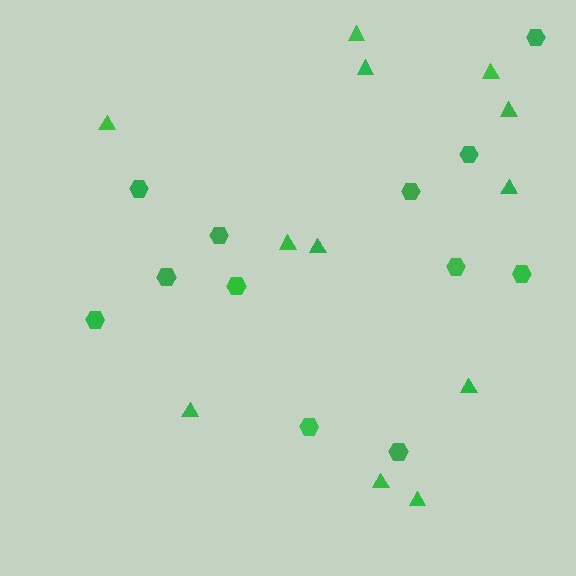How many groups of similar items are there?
There are 2 groups: one group of triangles (12) and one group of hexagons (12).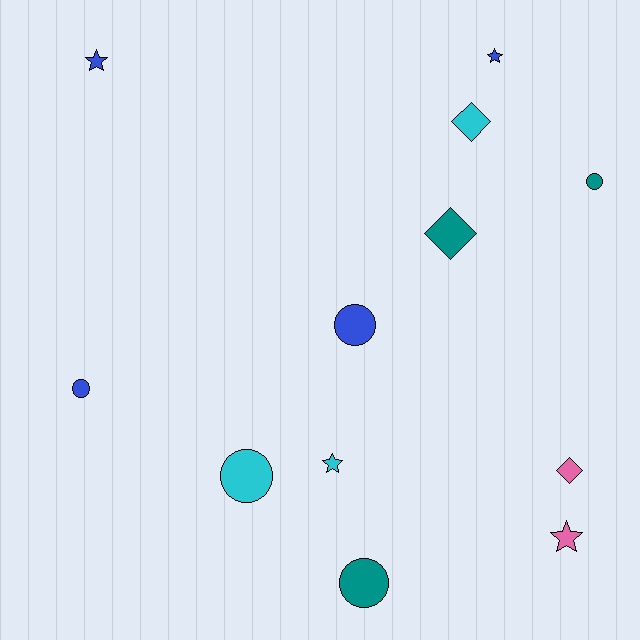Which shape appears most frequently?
Circle, with 5 objects.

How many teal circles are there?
There are 2 teal circles.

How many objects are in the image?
There are 12 objects.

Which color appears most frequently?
Blue, with 4 objects.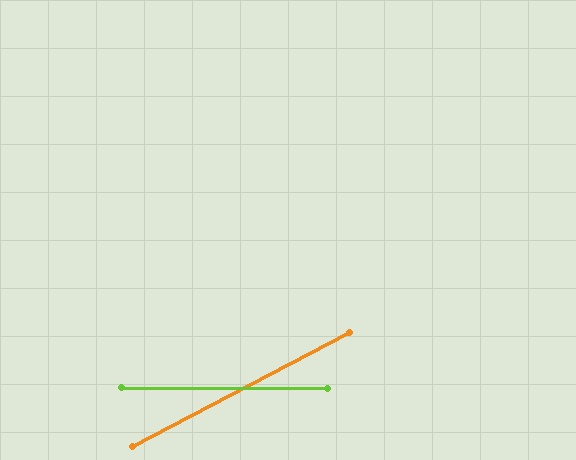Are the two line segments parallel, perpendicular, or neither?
Neither parallel nor perpendicular — they differ by about 28°.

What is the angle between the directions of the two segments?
Approximately 28 degrees.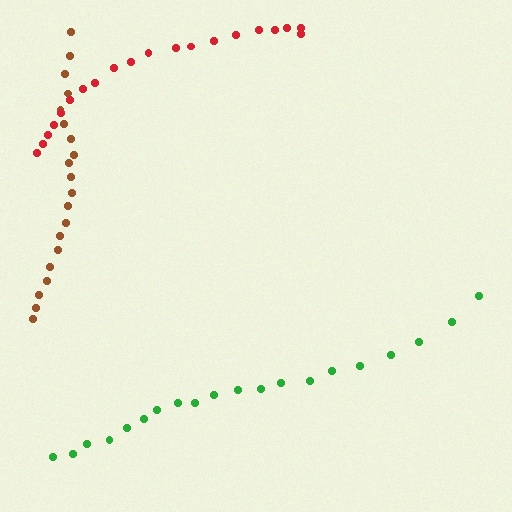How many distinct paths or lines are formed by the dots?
There are 3 distinct paths.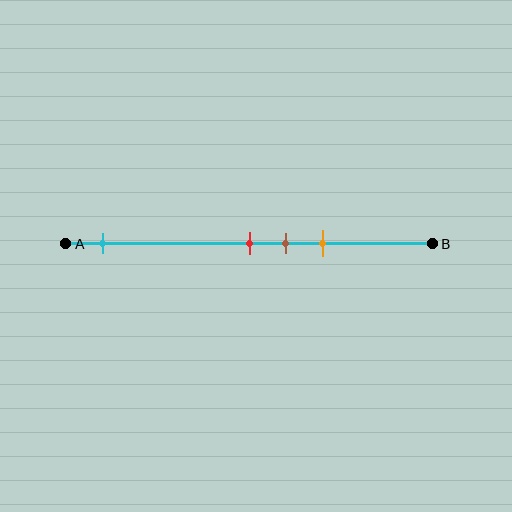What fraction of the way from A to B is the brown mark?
The brown mark is approximately 60% (0.6) of the way from A to B.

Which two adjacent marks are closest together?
The red and brown marks are the closest adjacent pair.